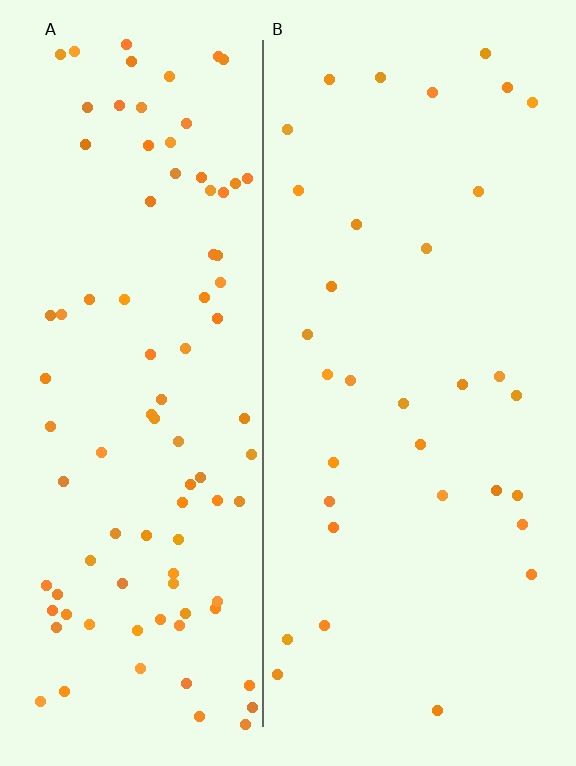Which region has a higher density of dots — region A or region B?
A (the left).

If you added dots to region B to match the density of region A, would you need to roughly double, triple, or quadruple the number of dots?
Approximately triple.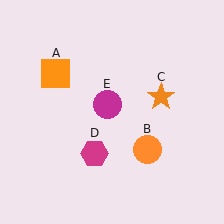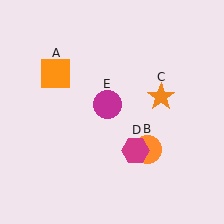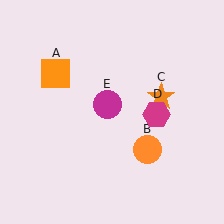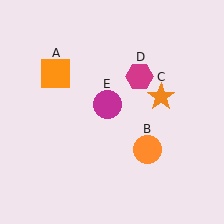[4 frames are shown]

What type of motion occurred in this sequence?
The magenta hexagon (object D) rotated counterclockwise around the center of the scene.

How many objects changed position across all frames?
1 object changed position: magenta hexagon (object D).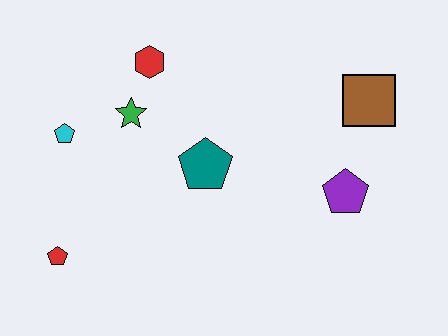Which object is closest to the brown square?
The purple pentagon is closest to the brown square.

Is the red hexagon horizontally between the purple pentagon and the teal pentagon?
No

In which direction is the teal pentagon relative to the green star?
The teal pentagon is to the right of the green star.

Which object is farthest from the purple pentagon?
The red pentagon is farthest from the purple pentagon.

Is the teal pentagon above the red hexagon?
No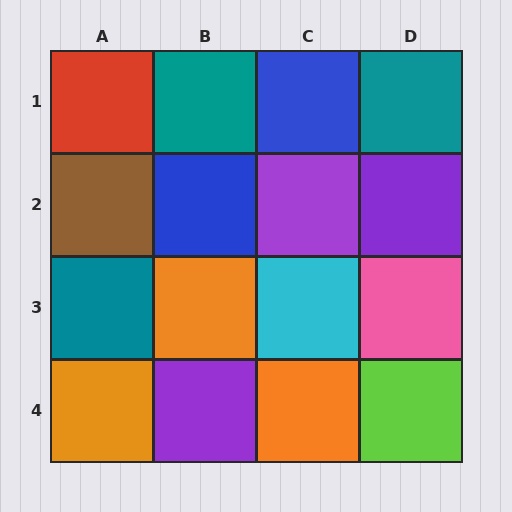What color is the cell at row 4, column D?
Lime.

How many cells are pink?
1 cell is pink.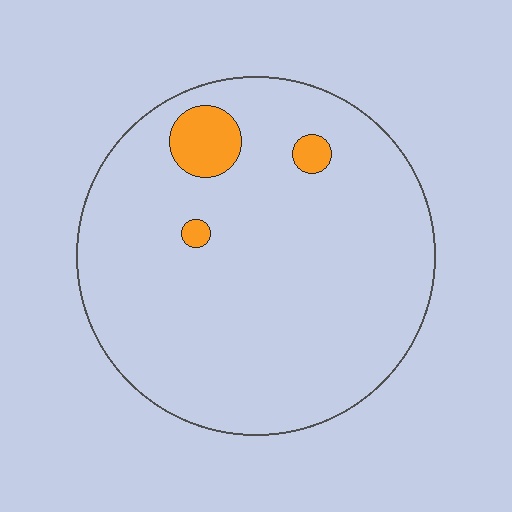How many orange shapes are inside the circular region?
3.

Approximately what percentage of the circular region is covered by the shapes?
Approximately 5%.